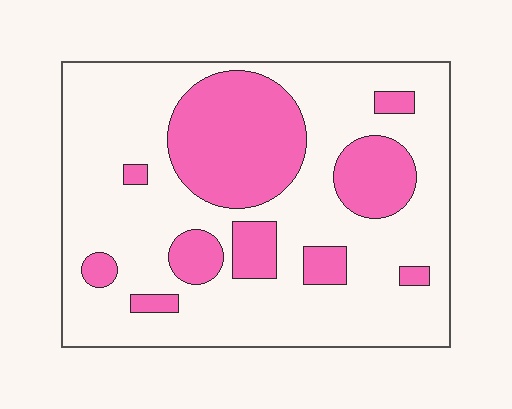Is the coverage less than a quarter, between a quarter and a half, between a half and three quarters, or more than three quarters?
Between a quarter and a half.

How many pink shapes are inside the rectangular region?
10.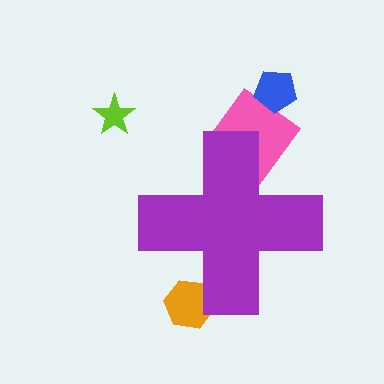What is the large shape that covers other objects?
A purple cross.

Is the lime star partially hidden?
No, the lime star is fully visible.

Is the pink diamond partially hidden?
Yes, the pink diamond is partially hidden behind the purple cross.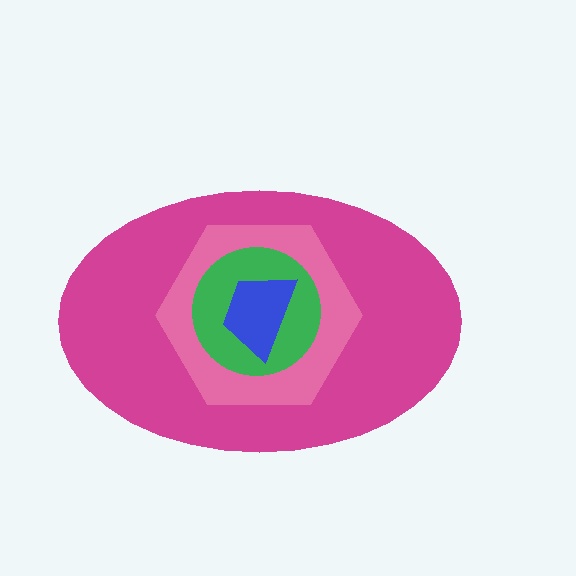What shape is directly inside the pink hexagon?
The green circle.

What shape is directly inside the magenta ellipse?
The pink hexagon.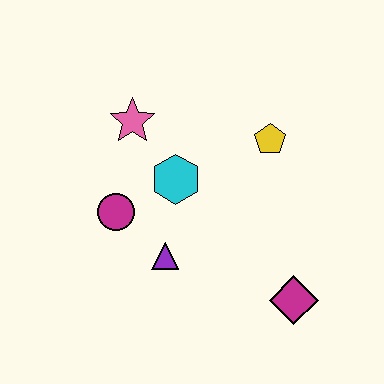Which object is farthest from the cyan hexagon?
The magenta diamond is farthest from the cyan hexagon.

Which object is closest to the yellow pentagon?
The cyan hexagon is closest to the yellow pentagon.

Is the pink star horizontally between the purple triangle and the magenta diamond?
No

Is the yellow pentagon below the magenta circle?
No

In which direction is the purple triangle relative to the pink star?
The purple triangle is below the pink star.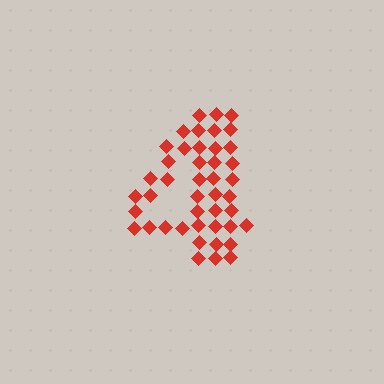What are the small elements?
The small elements are diamonds.